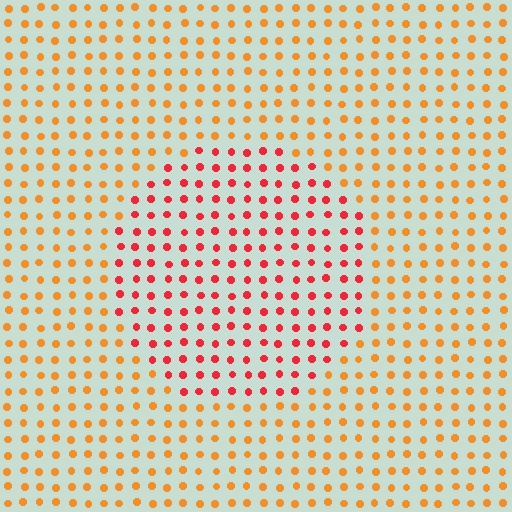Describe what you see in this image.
The image is filled with small orange elements in a uniform arrangement. A circle-shaped region is visible where the elements are tinted to a slightly different hue, forming a subtle color boundary.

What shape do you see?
I see a circle.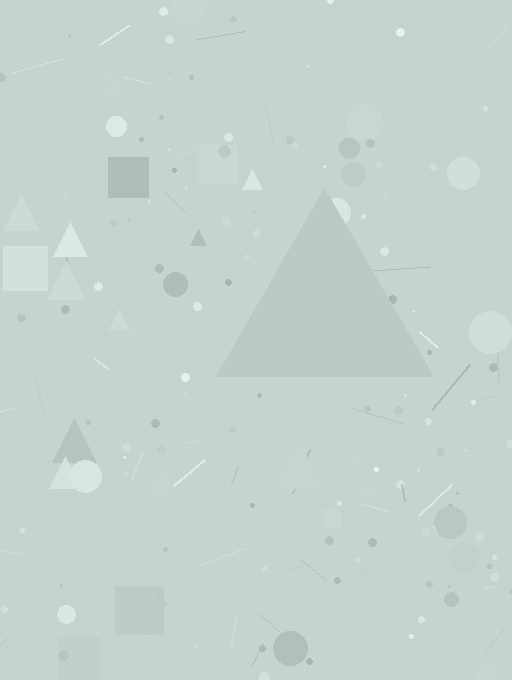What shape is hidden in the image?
A triangle is hidden in the image.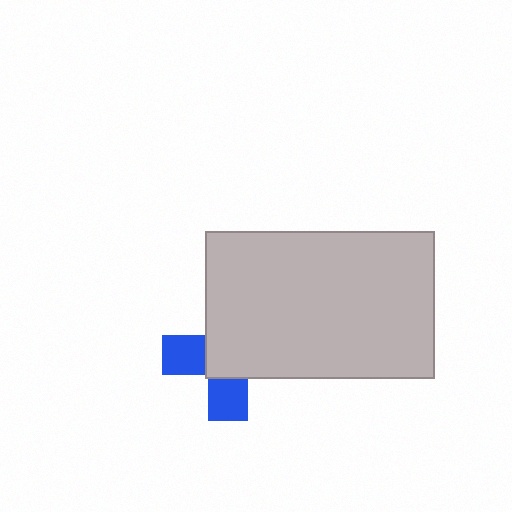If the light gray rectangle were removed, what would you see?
You would see the complete blue cross.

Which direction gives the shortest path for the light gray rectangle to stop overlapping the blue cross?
Moving toward the upper-right gives the shortest separation.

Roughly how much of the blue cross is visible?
A small part of it is visible (roughly 38%).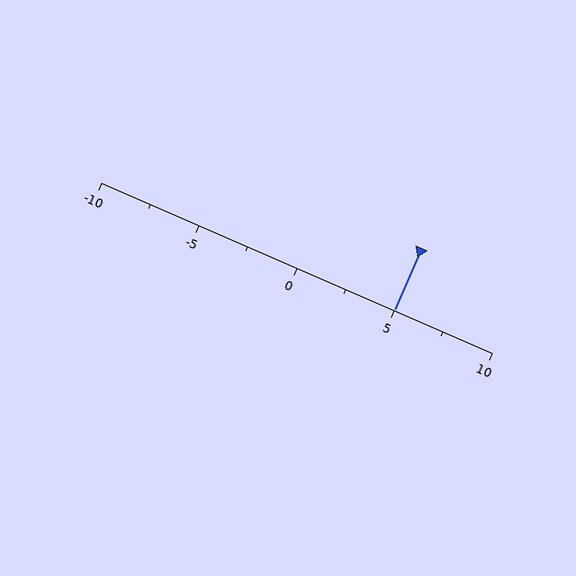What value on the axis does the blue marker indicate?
The marker indicates approximately 5.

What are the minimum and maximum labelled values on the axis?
The axis runs from -10 to 10.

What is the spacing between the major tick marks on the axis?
The major ticks are spaced 5 apart.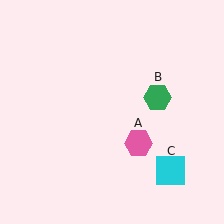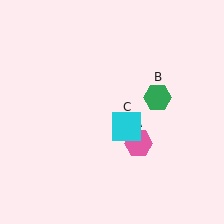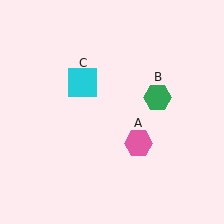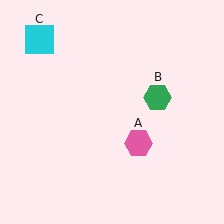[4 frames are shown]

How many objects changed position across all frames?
1 object changed position: cyan square (object C).